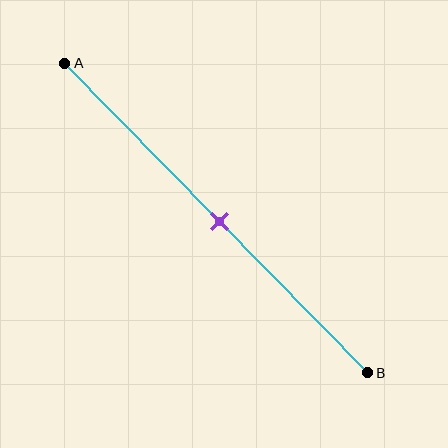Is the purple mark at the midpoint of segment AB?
Yes, the mark is approximately at the midpoint.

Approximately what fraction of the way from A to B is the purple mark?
The purple mark is approximately 50% of the way from A to B.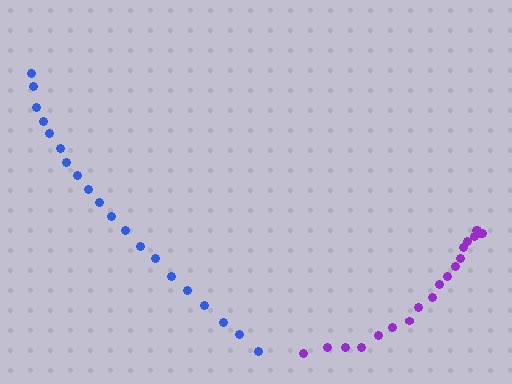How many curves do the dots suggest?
There are 2 distinct paths.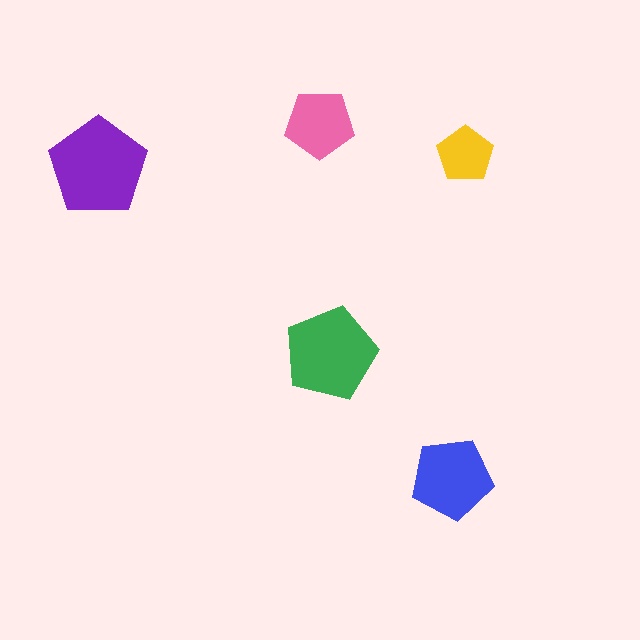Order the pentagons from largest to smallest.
the purple one, the green one, the blue one, the pink one, the yellow one.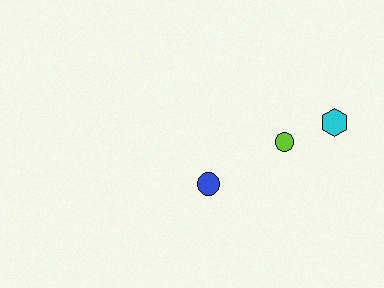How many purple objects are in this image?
There are no purple objects.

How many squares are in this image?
There are no squares.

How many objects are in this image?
There are 3 objects.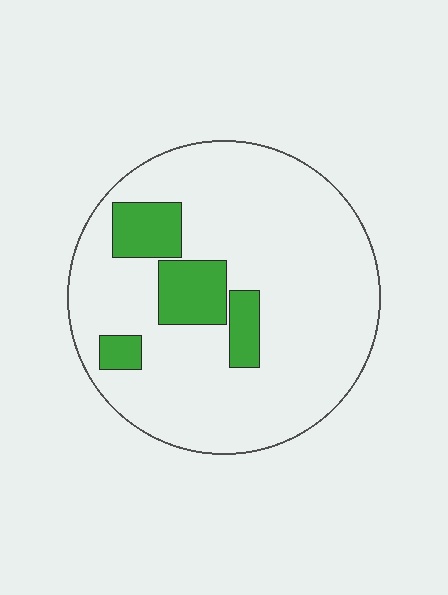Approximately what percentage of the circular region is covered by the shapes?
Approximately 15%.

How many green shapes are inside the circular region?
4.